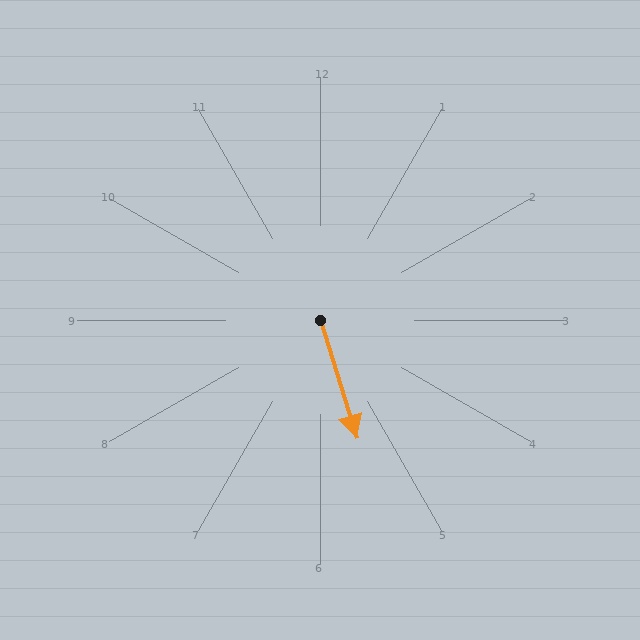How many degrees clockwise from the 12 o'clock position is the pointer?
Approximately 163 degrees.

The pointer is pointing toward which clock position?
Roughly 5 o'clock.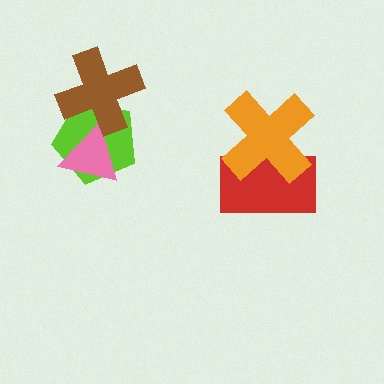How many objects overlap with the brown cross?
2 objects overlap with the brown cross.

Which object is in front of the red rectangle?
The orange cross is in front of the red rectangle.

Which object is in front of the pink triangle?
The brown cross is in front of the pink triangle.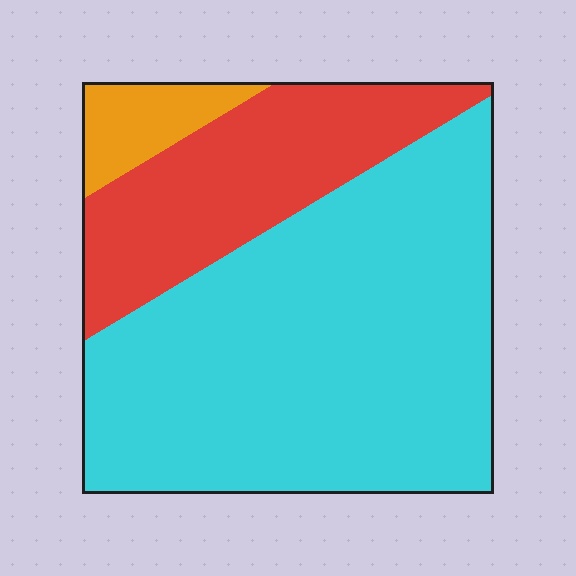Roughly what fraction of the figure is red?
Red covers 26% of the figure.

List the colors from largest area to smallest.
From largest to smallest: cyan, red, orange.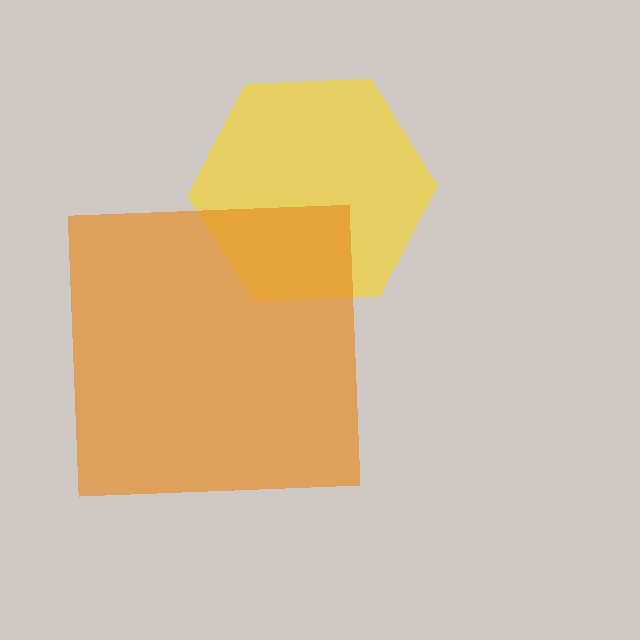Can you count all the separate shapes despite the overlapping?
Yes, there are 2 separate shapes.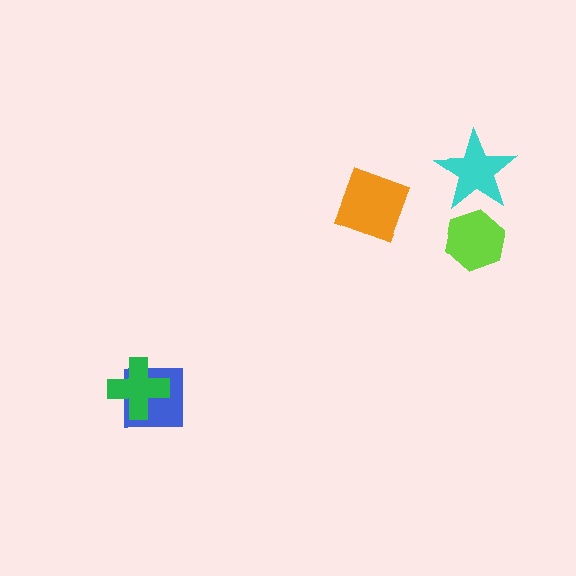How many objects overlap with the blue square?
1 object overlaps with the blue square.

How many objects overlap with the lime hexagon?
0 objects overlap with the lime hexagon.